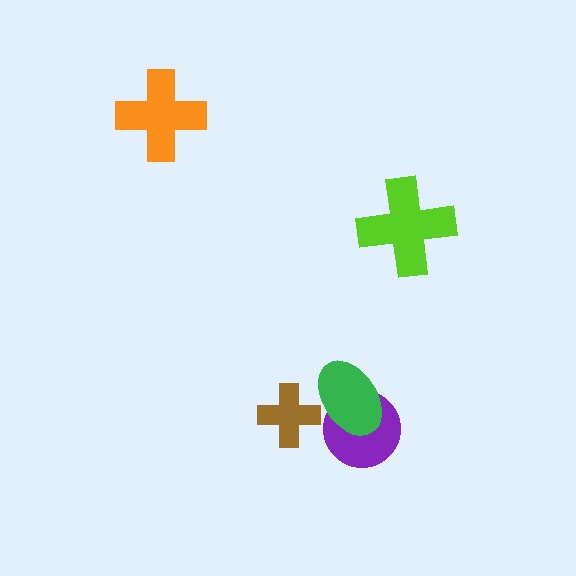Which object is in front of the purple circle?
The green ellipse is in front of the purple circle.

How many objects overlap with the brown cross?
1 object overlaps with the brown cross.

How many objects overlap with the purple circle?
1 object overlaps with the purple circle.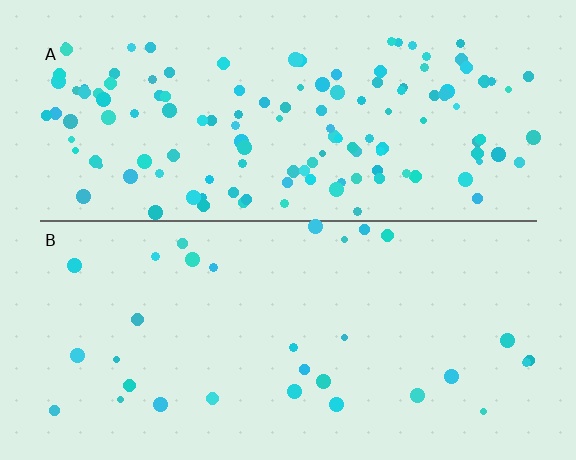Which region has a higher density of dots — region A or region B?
A (the top).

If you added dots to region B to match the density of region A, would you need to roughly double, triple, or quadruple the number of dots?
Approximately quadruple.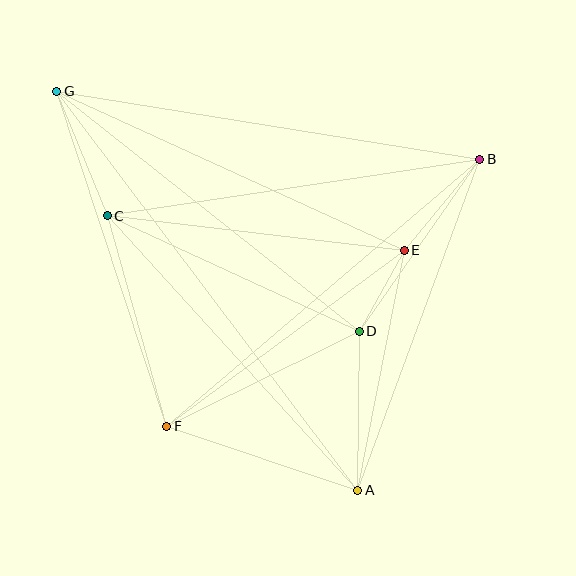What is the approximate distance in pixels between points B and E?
The distance between B and E is approximately 118 pixels.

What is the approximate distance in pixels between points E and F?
The distance between E and F is approximately 295 pixels.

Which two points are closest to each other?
Points D and E are closest to each other.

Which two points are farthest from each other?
Points A and G are farthest from each other.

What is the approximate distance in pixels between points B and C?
The distance between B and C is approximately 377 pixels.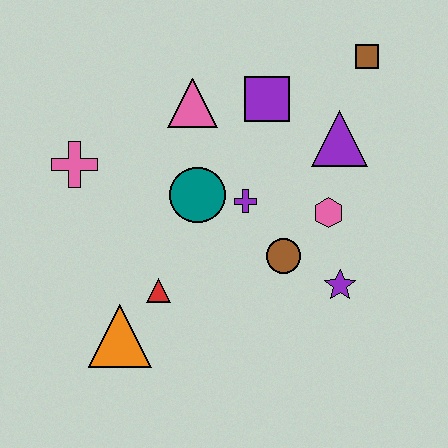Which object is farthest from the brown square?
The orange triangle is farthest from the brown square.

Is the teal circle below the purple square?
Yes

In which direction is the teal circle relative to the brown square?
The teal circle is to the left of the brown square.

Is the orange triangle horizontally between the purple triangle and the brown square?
No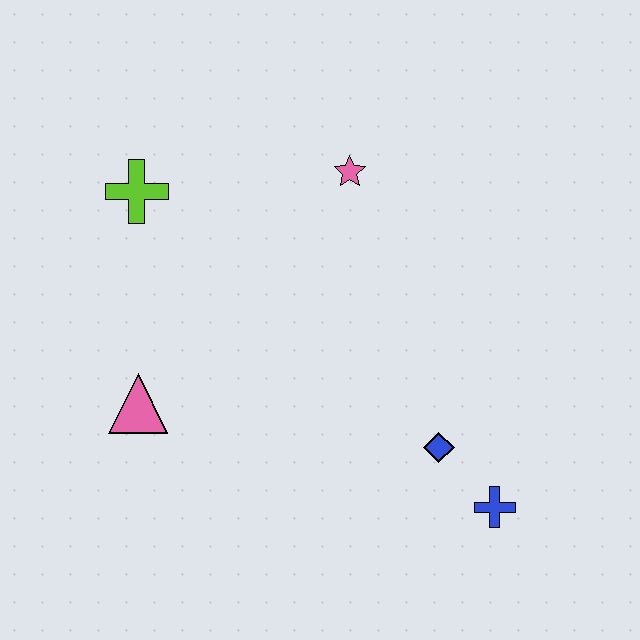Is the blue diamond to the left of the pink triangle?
No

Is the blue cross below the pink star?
Yes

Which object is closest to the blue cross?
The blue diamond is closest to the blue cross.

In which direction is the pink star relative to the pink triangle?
The pink star is above the pink triangle.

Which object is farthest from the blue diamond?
The lime cross is farthest from the blue diamond.